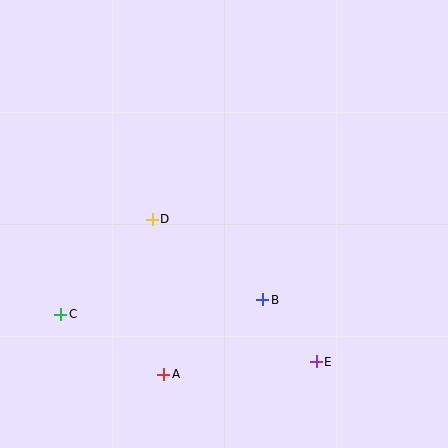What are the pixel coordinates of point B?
Point B is at (263, 300).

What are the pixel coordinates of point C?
Point C is at (61, 314).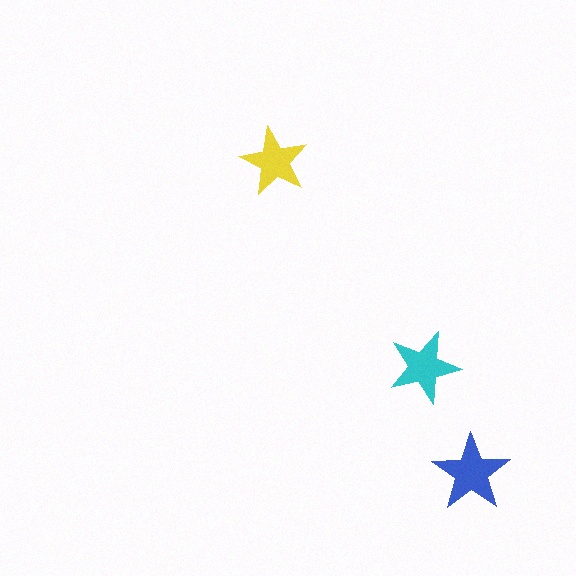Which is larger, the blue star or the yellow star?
The blue one.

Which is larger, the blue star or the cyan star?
The blue one.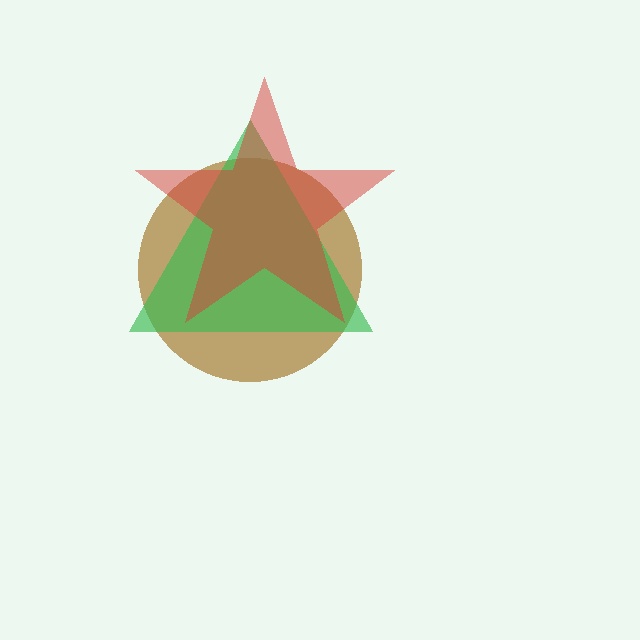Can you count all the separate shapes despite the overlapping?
Yes, there are 3 separate shapes.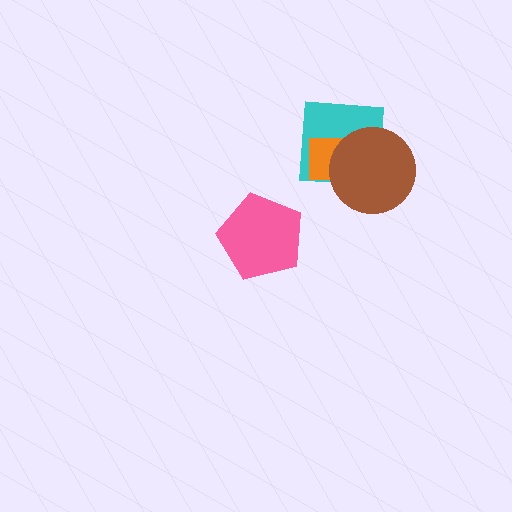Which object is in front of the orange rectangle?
The brown circle is in front of the orange rectangle.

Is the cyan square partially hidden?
Yes, it is partially covered by another shape.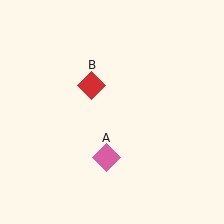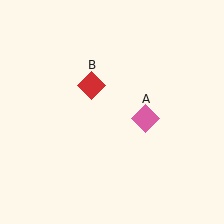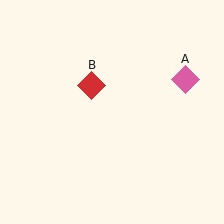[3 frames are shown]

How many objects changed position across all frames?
1 object changed position: pink diamond (object A).